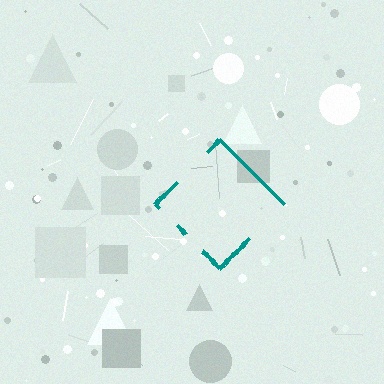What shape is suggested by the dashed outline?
The dashed outline suggests a diamond.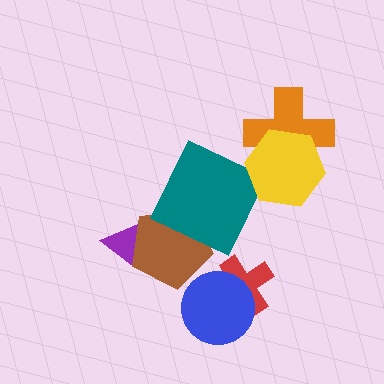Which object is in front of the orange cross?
The yellow hexagon is in front of the orange cross.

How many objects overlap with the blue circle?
1 object overlaps with the blue circle.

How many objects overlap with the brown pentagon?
2 objects overlap with the brown pentagon.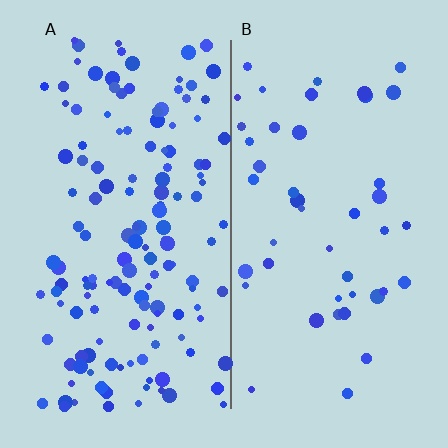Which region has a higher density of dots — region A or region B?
A (the left).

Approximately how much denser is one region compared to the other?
Approximately 3.1× — region A over region B.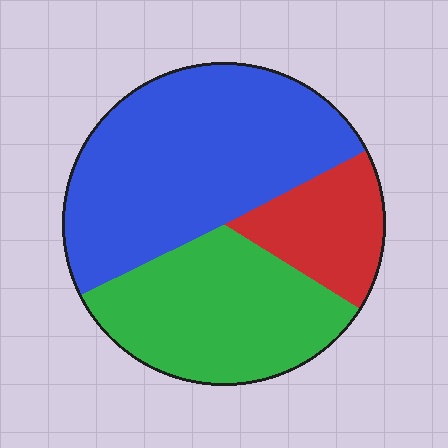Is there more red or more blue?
Blue.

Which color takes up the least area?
Red, at roughly 15%.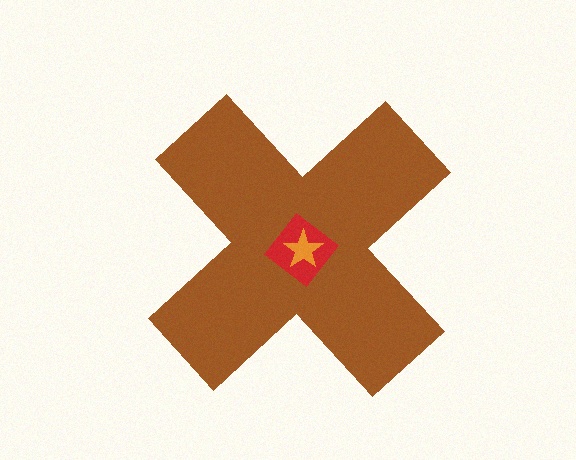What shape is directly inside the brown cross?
The red diamond.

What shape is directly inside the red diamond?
The orange star.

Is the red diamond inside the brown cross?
Yes.